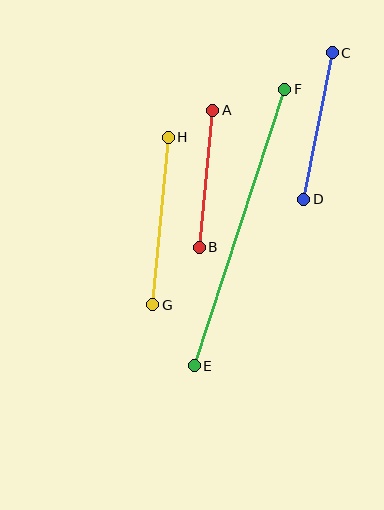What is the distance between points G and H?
The distance is approximately 168 pixels.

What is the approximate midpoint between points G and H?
The midpoint is at approximately (161, 221) pixels.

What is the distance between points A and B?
The distance is approximately 138 pixels.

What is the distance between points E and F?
The distance is approximately 291 pixels.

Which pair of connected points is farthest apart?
Points E and F are farthest apart.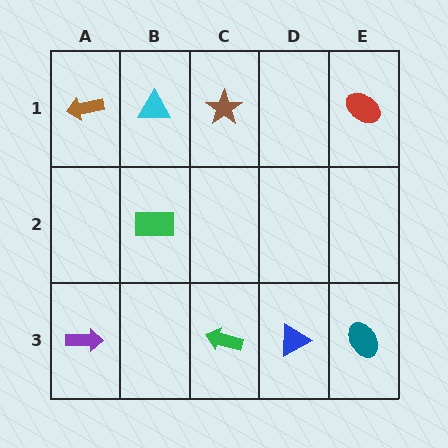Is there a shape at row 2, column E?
No, that cell is empty.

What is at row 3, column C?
A green arrow.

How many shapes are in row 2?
1 shape.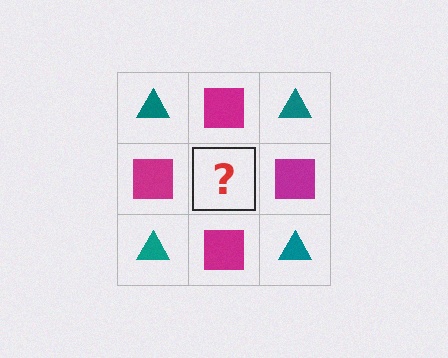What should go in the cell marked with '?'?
The missing cell should contain a teal triangle.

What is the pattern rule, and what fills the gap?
The rule is that it alternates teal triangle and magenta square in a checkerboard pattern. The gap should be filled with a teal triangle.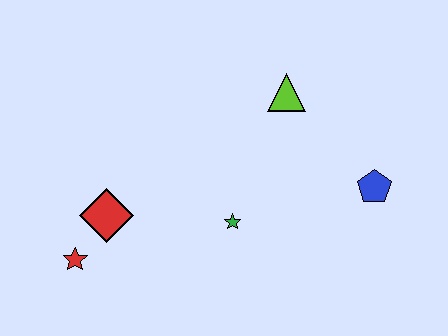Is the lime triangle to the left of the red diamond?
No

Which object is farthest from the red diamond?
The blue pentagon is farthest from the red diamond.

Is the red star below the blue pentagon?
Yes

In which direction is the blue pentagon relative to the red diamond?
The blue pentagon is to the right of the red diamond.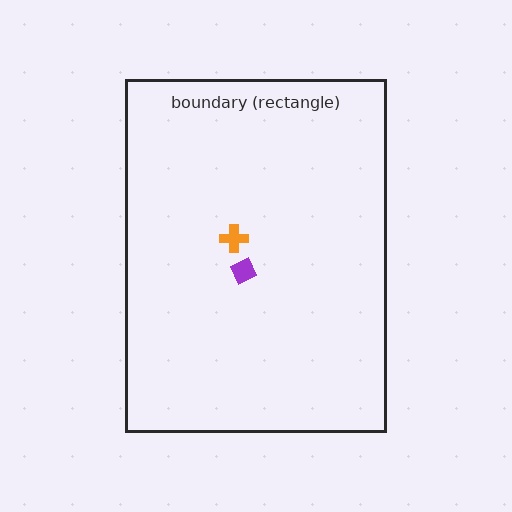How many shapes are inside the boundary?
2 inside, 0 outside.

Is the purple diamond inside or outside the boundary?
Inside.